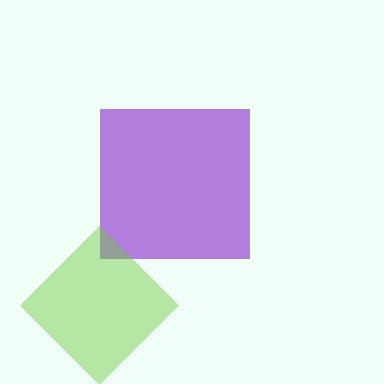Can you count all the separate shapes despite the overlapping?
Yes, there are 2 separate shapes.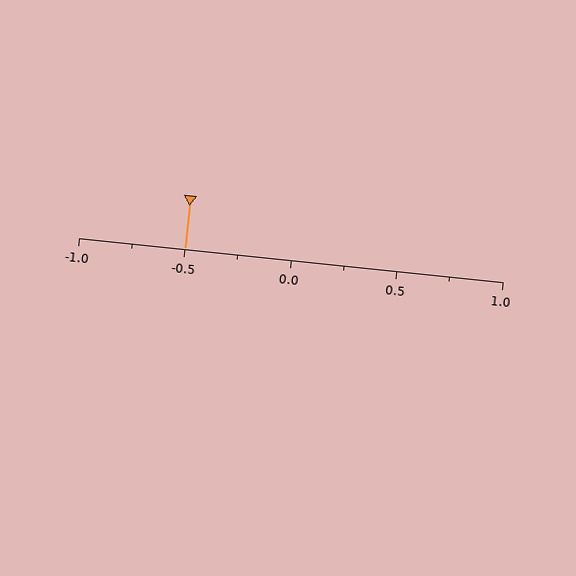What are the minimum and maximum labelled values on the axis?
The axis runs from -1.0 to 1.0.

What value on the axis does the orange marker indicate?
The marker indicates approximately -0.5.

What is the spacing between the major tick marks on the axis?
The major ticks are spaced 0.5 apart.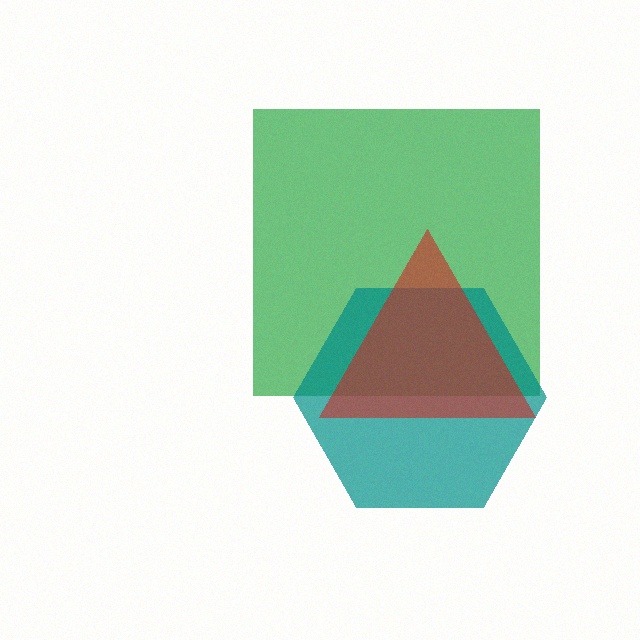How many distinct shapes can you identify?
There are 3 distinct shapes: a green square, a teal hexagon, a red triangle.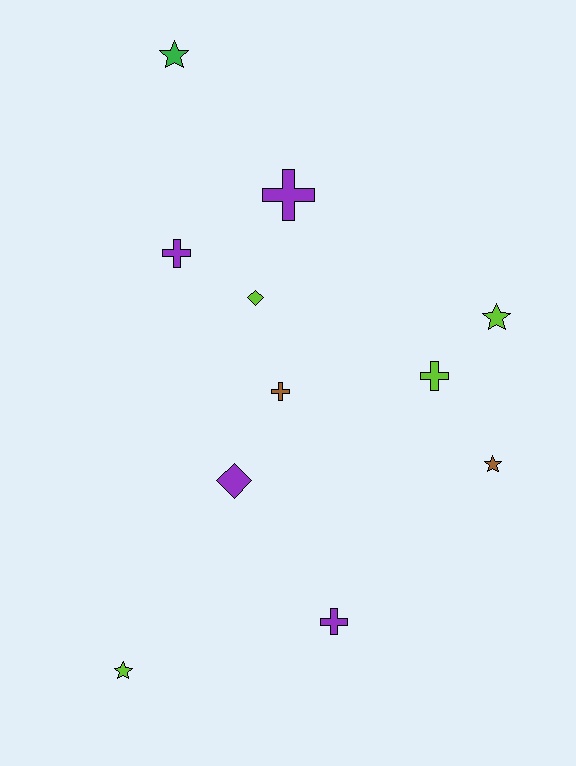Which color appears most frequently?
Purple, with 4 objects.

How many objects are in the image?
There are 11 objects.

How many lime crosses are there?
There is 1 lime cross.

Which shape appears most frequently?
Cross, with 5 objects.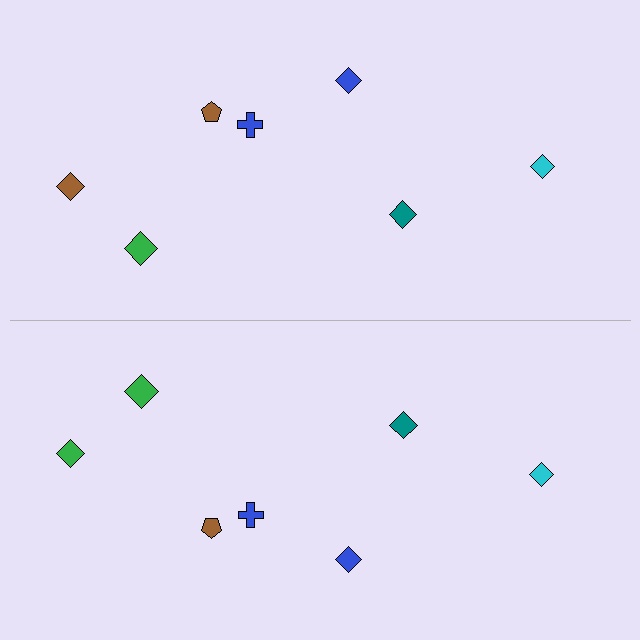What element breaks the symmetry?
The green diamond on the bottom side breaks the symmetry — its mirror counterpart is brown.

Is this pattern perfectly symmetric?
No, the pattern is not perfectly symmetric. The green diamond on the bottom side breaks the symmetry — its mirror counterpart is brown.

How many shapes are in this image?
There are 14 shapes in this image.